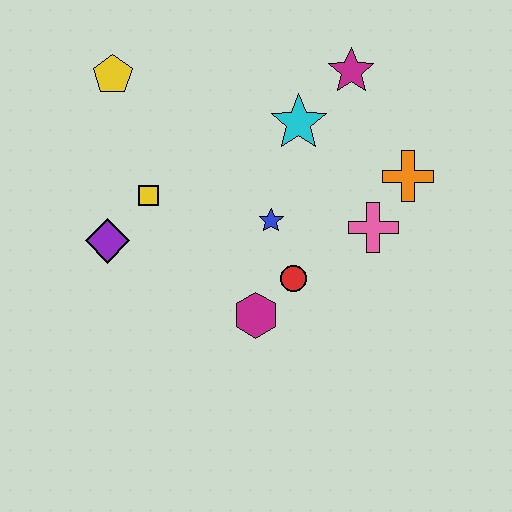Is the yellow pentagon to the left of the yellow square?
Yes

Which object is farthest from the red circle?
The yellow pentagon is farthest from the red circle.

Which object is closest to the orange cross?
The pink cross is closest to the orange cross.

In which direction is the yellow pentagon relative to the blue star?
The yellow pentagon is to the left of the blue star.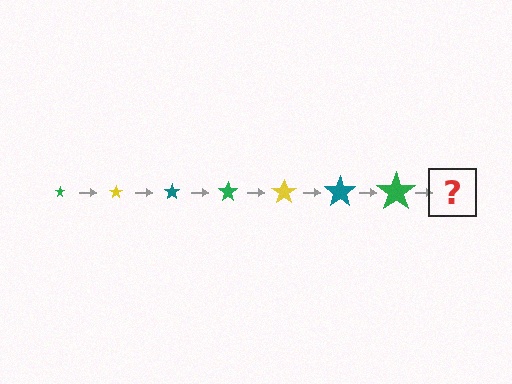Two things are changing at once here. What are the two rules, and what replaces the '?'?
The two rules are that the star grows larger each step and the color cycles through green, yellow, and teal. The '?' should be a yellow star, larger than the previous one.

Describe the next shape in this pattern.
It should be a yellow star, larger than the previous one.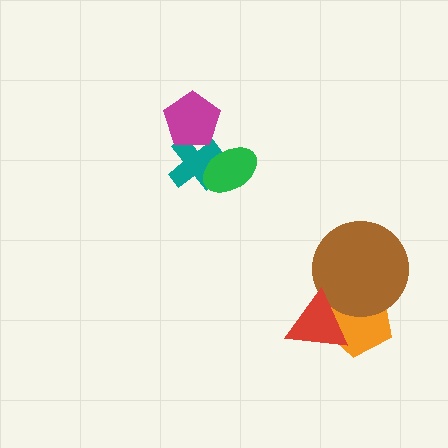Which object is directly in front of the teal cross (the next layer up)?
The green ellipse is directly in front of the teal cross.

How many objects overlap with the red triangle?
2 objects overlap with the red triangle.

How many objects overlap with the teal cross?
2 objects overlap with the teal cross.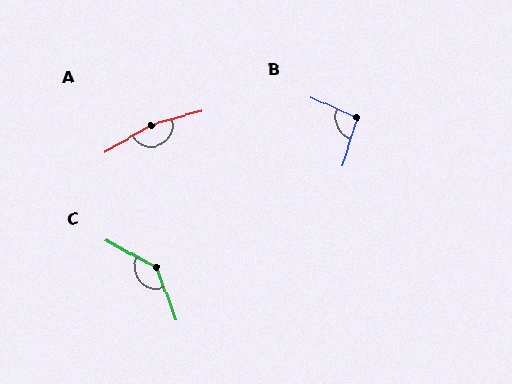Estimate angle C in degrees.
Approximately 138 degrees.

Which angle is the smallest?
B, at approximately 96 degrees.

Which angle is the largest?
A, at approximately 165 degrees.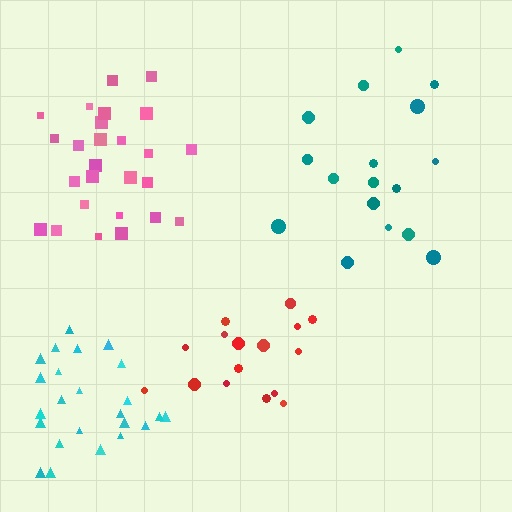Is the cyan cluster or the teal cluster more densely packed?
Cyan.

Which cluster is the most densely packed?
Pink.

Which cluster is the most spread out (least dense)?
Teal.